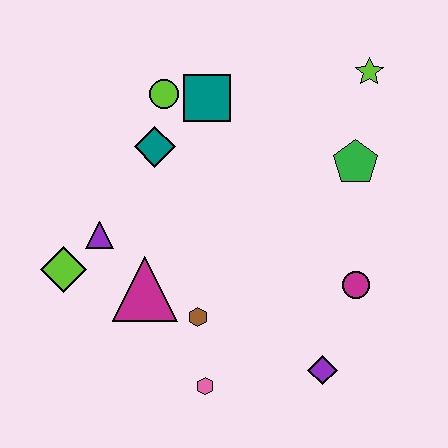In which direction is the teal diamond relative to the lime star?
The teal diamond is to the left of the lime star.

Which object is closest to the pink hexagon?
The brown hexagon is closest to the pink hexagon.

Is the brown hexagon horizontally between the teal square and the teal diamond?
Yes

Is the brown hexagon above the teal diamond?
No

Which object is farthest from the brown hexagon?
The lime star is farthest from the brown hexagon.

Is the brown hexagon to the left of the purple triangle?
No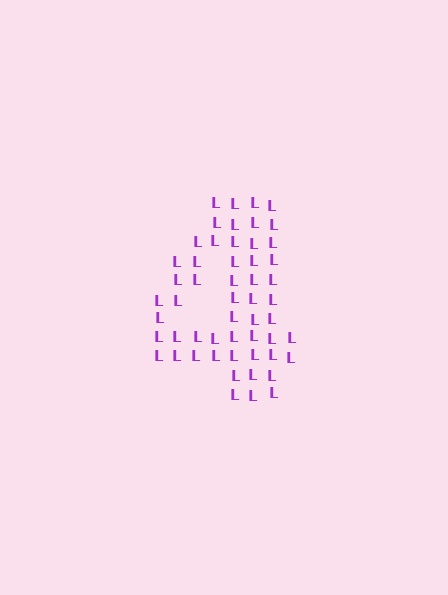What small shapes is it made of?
It is made of small letter L's.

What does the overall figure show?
The overall figure shows the digit 4.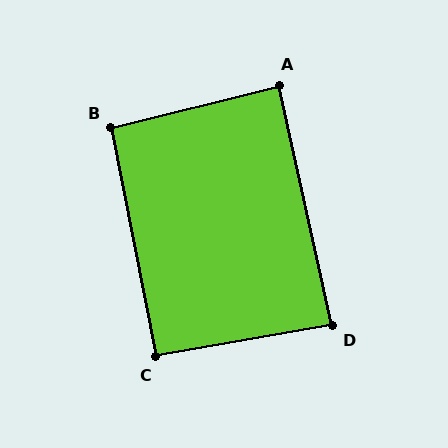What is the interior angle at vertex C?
Approximately 91 degrees (approximately right).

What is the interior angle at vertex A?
Approximately 89 degrees (approximately right).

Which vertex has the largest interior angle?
B, at approximately 93 degrees.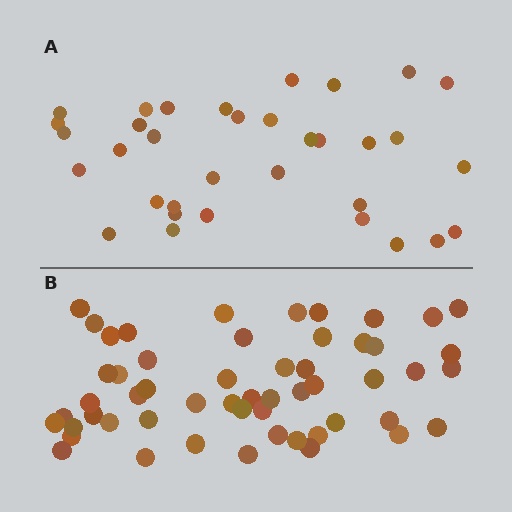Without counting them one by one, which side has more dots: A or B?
Region B (the bottom region) has more dots.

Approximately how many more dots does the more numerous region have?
Region B has approximately 20 more dots than region A.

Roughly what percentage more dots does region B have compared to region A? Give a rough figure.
About 60% more.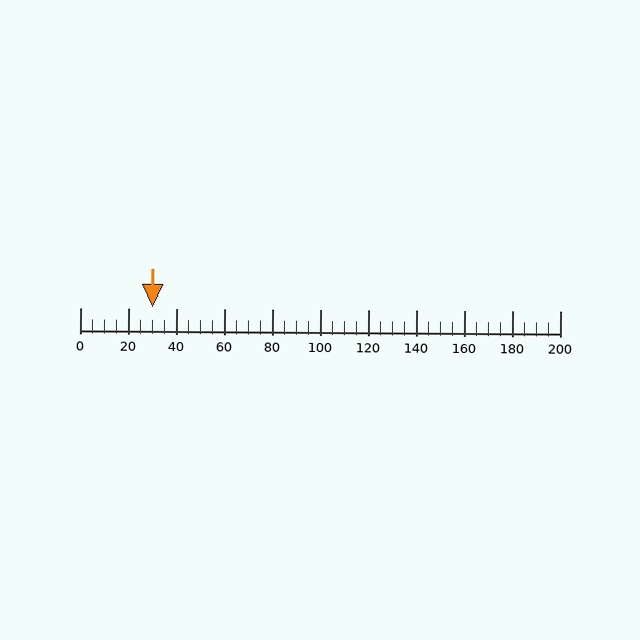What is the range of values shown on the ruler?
The ruler shows values from 0 to 200.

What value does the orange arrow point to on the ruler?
The orange arrow points to approximately 30.